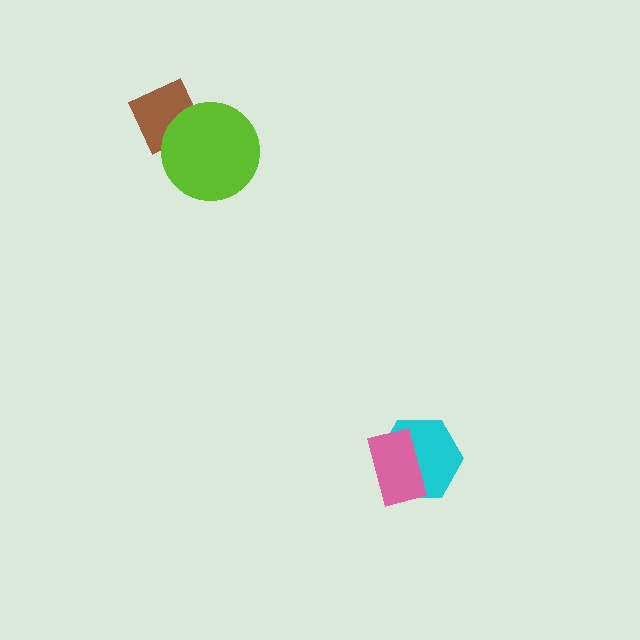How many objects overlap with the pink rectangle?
1 object overlaps with the pink rectangle.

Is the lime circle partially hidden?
No, no other shape covers it.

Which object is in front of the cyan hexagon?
The pink rectangle is in front of the cyan hexagon.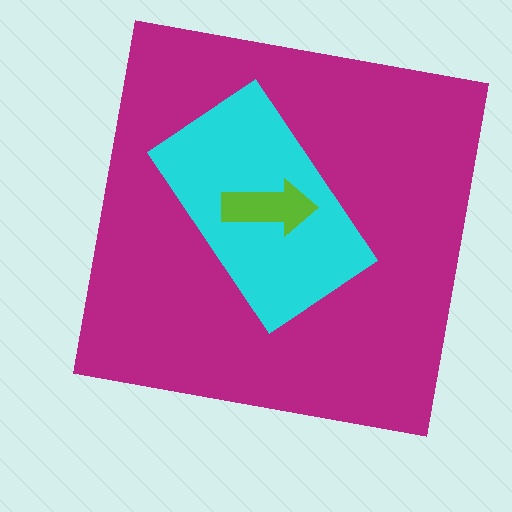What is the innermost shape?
The lime arrow.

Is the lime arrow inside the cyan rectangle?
Yes.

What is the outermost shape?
The magenta square.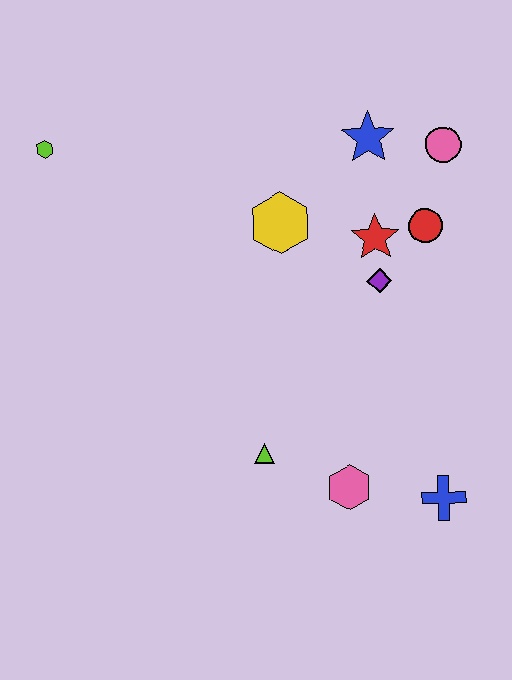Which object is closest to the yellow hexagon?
The red star is closest to the yellow hexagon.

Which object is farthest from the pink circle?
The lime hexagon is farthest from the pink circle.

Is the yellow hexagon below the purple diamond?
No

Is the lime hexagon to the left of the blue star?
Yes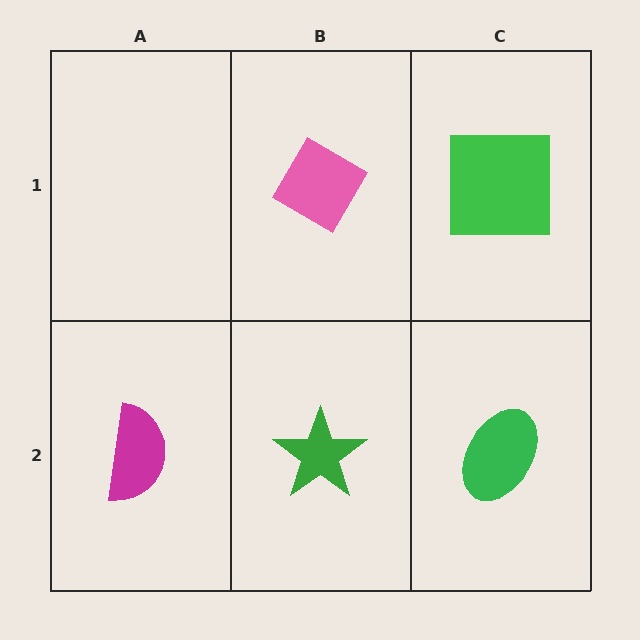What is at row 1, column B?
A pink diamond.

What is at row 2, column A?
A magenta semicircle.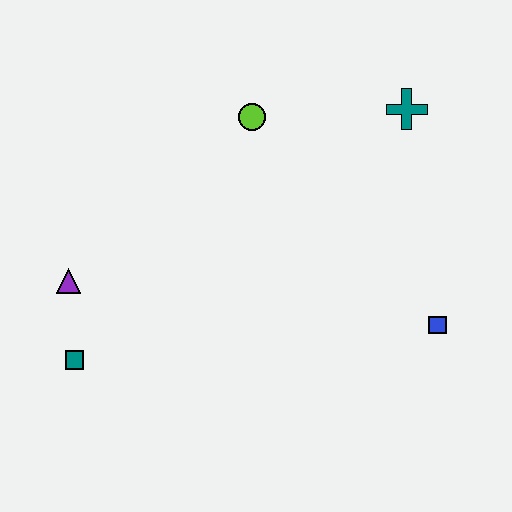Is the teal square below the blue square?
Yes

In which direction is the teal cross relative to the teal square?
The teal cross is to the right of the teal square.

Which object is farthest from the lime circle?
The teal square is farthest from the lime circle.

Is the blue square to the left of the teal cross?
No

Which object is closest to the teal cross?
The lime circle is closest to the teal cross.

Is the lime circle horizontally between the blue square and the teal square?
Yes